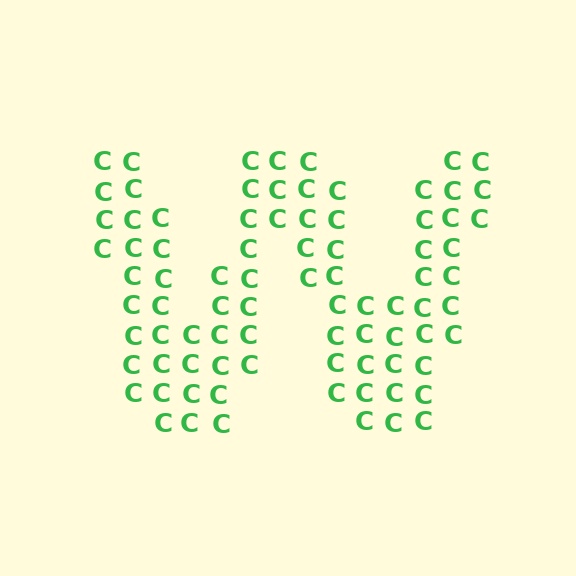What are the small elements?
The small elements are letter C's.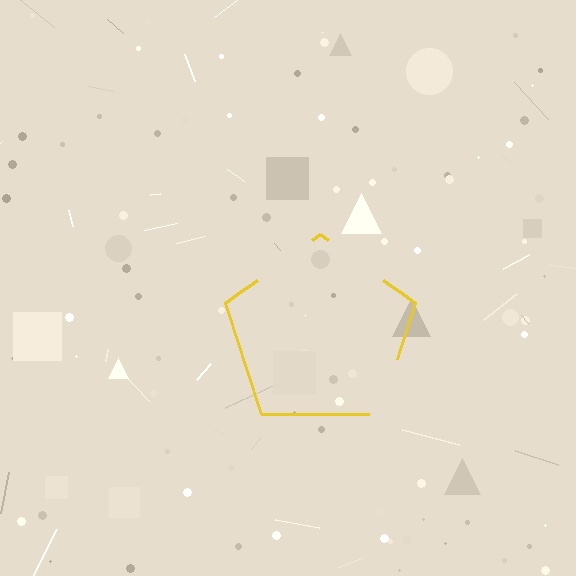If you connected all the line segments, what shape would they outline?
They would outline a pentagon.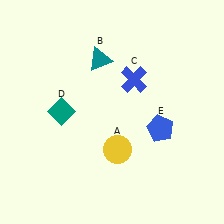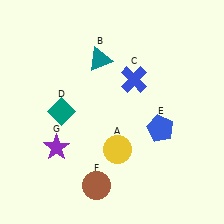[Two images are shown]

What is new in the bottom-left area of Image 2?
A purple star (G) was added in the bottom-left area of Image 2.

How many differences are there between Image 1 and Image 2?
There are 2 differences between the two images.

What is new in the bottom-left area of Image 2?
A brown circle (F) was added in the bottom-left area of Image 2.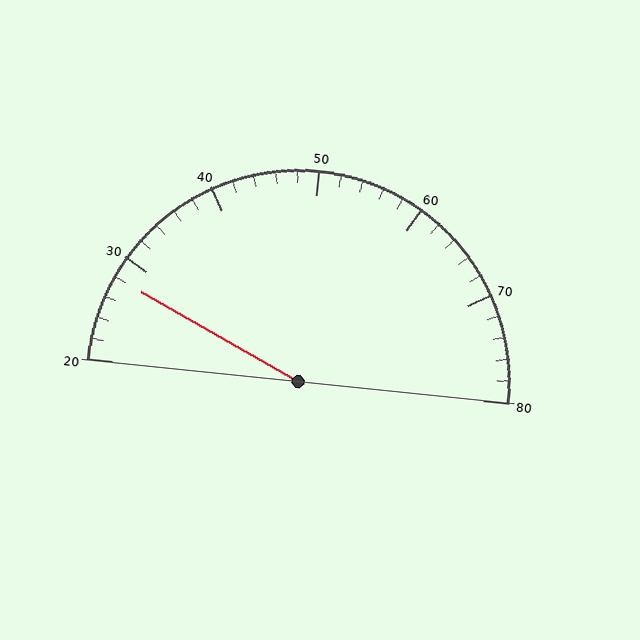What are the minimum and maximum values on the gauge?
The gauge ranges from 20 to 80.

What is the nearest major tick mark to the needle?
The nearest major tick mark is 30.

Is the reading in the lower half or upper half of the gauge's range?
The reading is in the lower half of the range (20 to 80).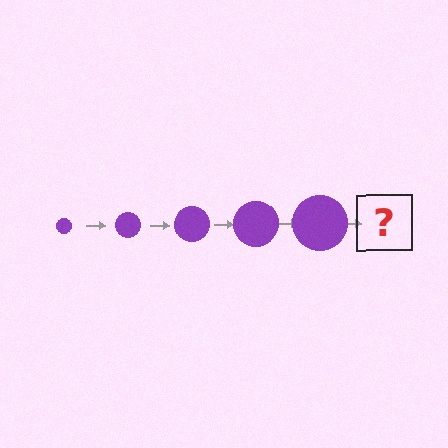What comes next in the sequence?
The next element should be a purple circle, larger than the previous one.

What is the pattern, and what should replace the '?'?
The pattern is that the circle gets progressively larger each step. The '?' should be a purple circle, larger than the previous one.